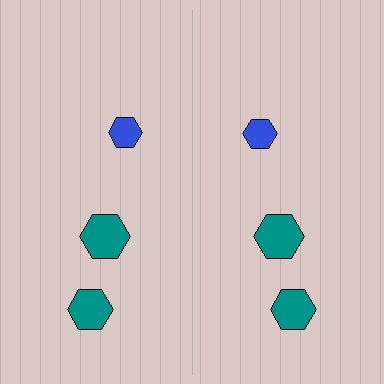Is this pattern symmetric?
Yes, this pattern has bilateral (reflection) symmetry.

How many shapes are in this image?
There are 6 shapes in this image.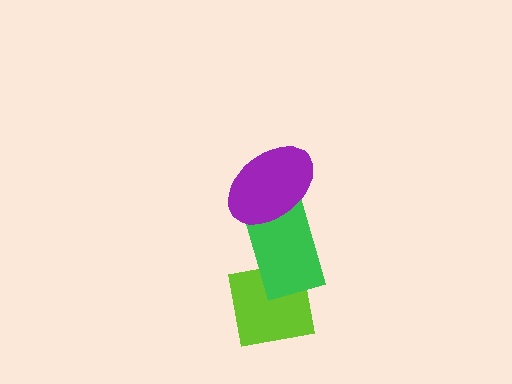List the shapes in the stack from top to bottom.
From top to bottom: the purple ellipse, the green rectangle, the lime square.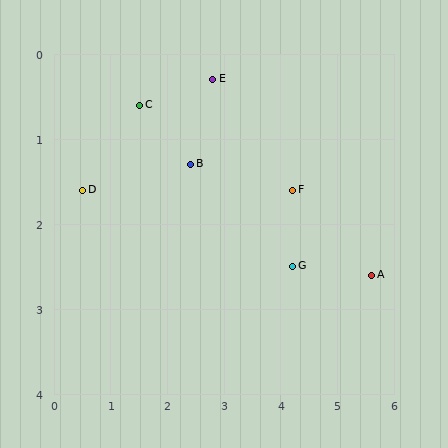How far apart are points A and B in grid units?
Points A and B are about 3.5 grid units apart.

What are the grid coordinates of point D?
Point D is at approximately (0.5, 1.6).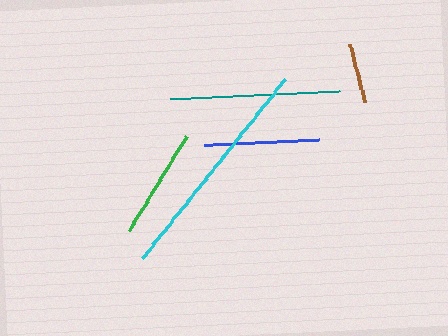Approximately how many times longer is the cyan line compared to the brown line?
The cyan line is approximately 3.8 times the length of the brown line.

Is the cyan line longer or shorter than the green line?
The cyan line is longer than the green line.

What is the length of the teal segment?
The teal segment is approximately 171 pixels long.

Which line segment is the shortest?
The brown line is the shortest at approximately 60 pixels.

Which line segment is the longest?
The cyan line is the longest at approximately 229 pixels.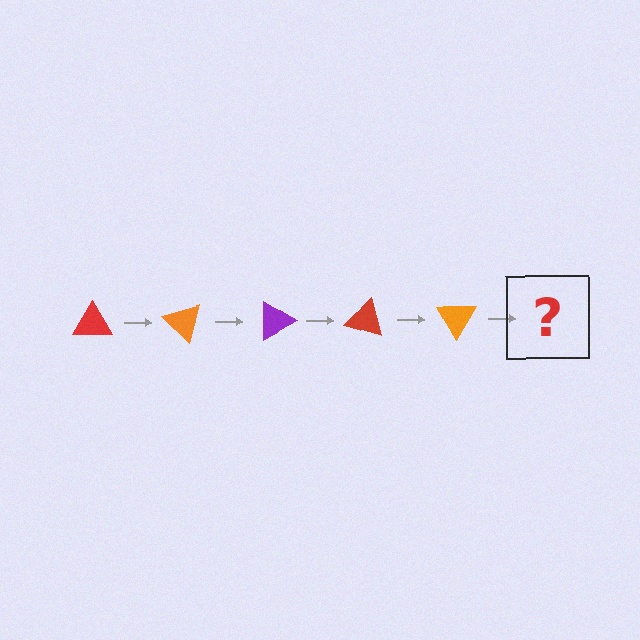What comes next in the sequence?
The next element should be a purple triangle, rotated 225 degrees from the start.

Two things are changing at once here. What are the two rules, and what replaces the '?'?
The two rules are that it rotates 45 degrees each step and the color cycles through red, orange, and purple. The '?' should be a purple triangle, rotated 225 degrees from the start.